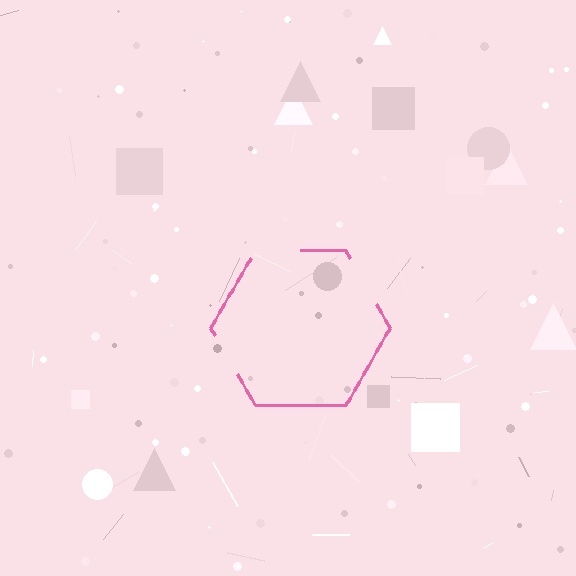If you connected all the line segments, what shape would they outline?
They would outline a hexagon.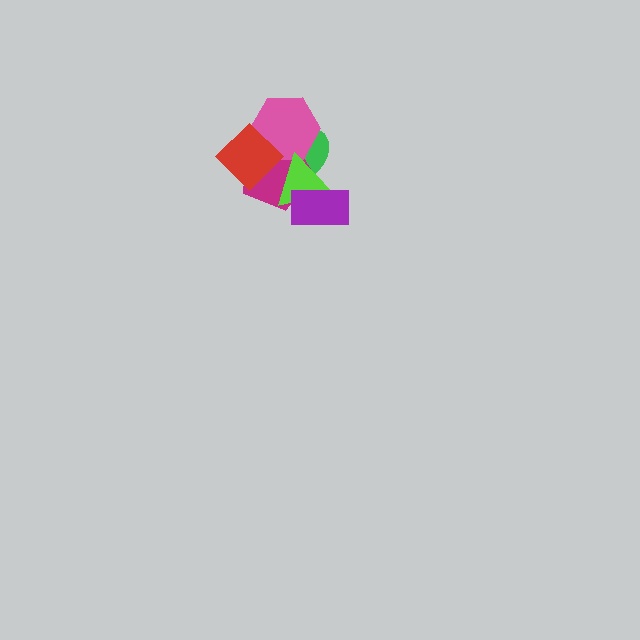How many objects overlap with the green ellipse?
5 objects overlap with the green ellipse.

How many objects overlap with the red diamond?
4 objects overlap with the red diamond.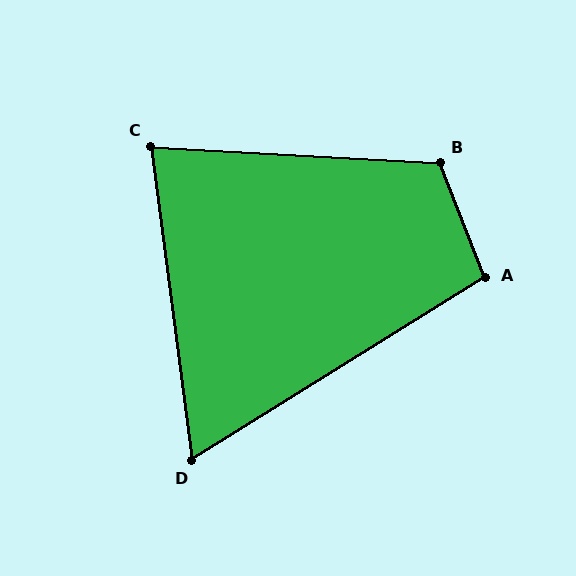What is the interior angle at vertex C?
Approximately 79 degrees (acute).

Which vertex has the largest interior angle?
B, at approximately 114 degrees.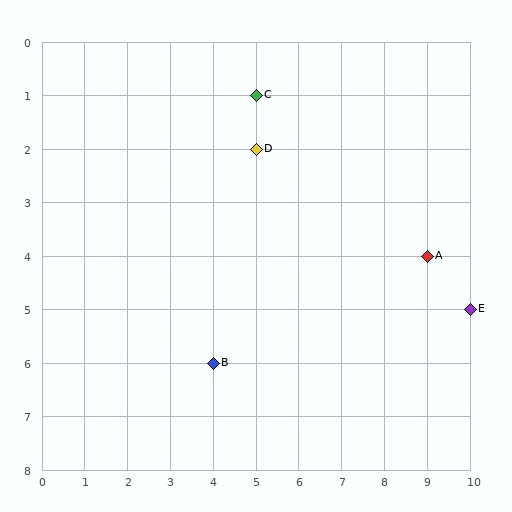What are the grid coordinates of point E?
Point E is at grid coordinates (10, 5).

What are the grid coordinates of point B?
Point B is at grid coordinates (4, 6).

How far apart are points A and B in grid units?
Points A and B are 5 columns and 2 rows apart (about 5.4 grid units diagonally).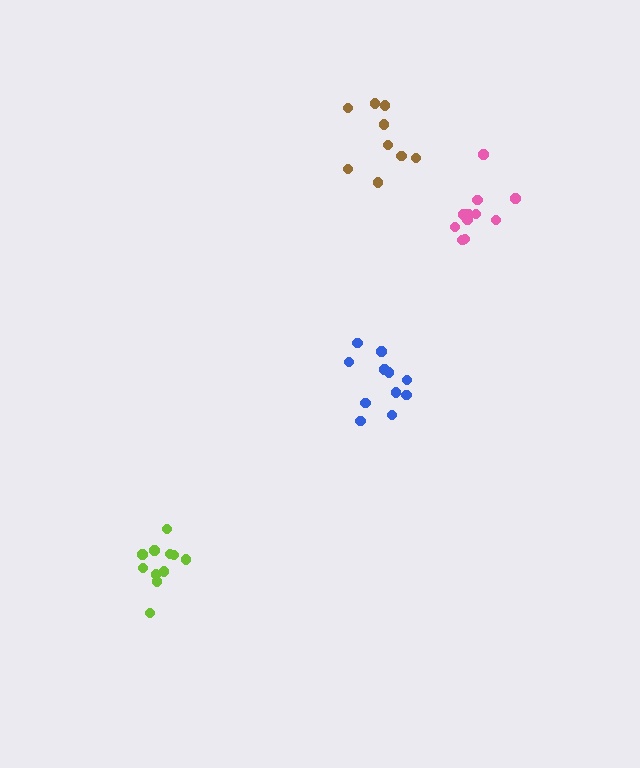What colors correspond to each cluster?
The clusters are colored: lime, brown, blue, pink.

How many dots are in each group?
Group 1: 11 dots, Group 2: 9 dots, Group 3: 11 dots, Group 4: 11 dots (42 total).